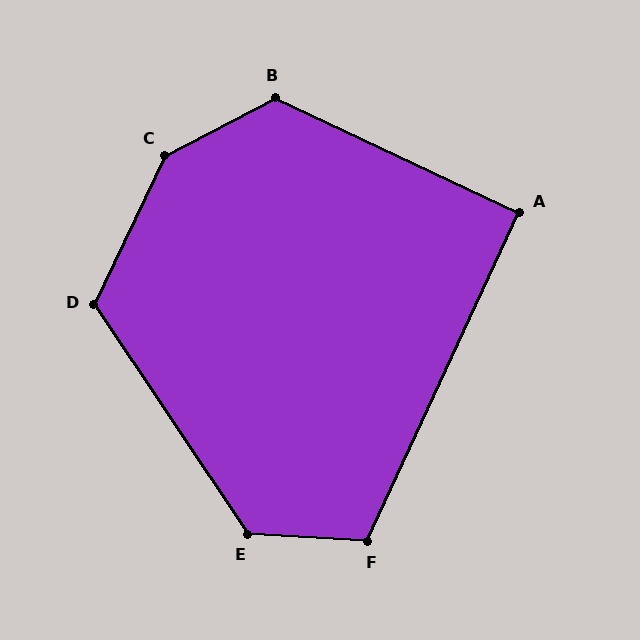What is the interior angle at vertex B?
Approximately 128 degrees (obtuse).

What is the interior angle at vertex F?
Approximately 111 degrees (obtuse).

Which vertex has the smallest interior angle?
A, at approximately 90 degrees.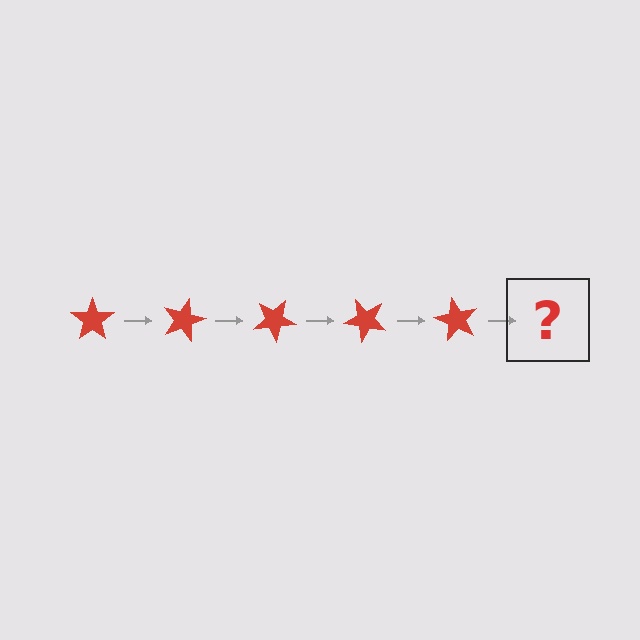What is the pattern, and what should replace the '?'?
The pattern is that the star rotates 15 degrees each step. The '?' should be a red star rotated 75 degrees.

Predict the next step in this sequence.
The next step is a red star rotated 75 degrees.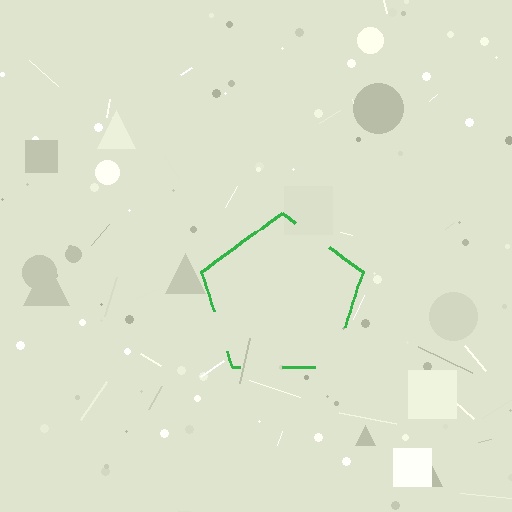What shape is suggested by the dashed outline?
The dashed outline suggests a pentagon.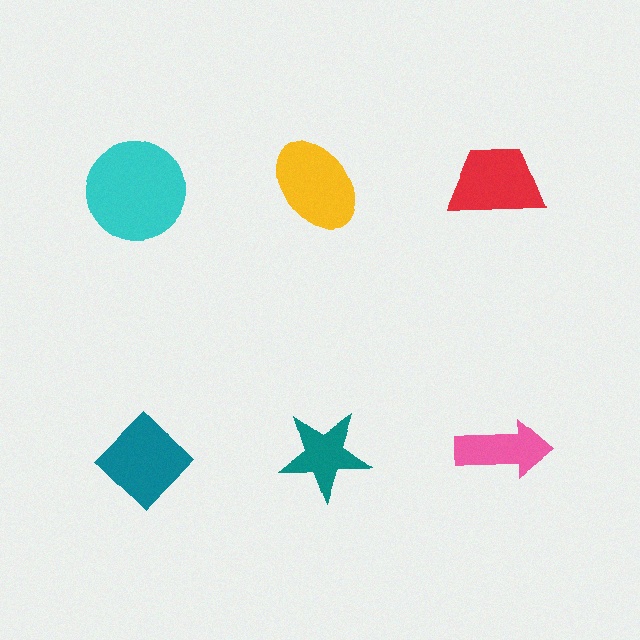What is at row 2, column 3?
A pink arrow.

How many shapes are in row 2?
3 shapes.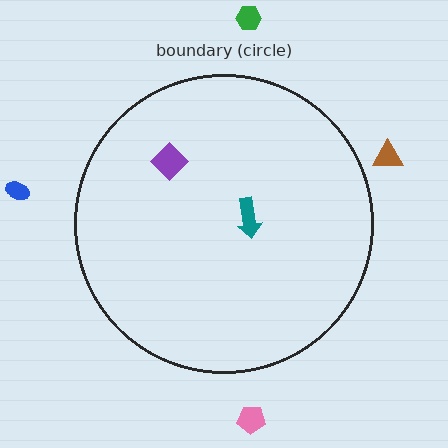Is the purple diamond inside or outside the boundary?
Inside.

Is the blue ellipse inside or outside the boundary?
Outside.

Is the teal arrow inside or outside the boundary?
Inside.